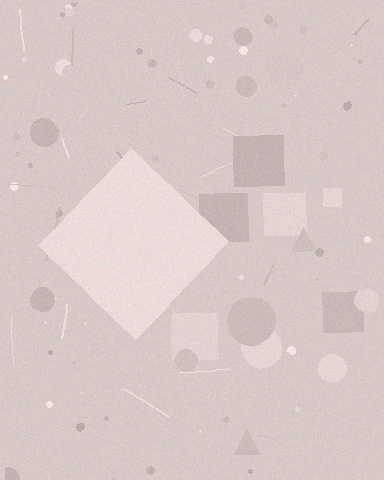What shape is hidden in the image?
A diamond is hidden in the image.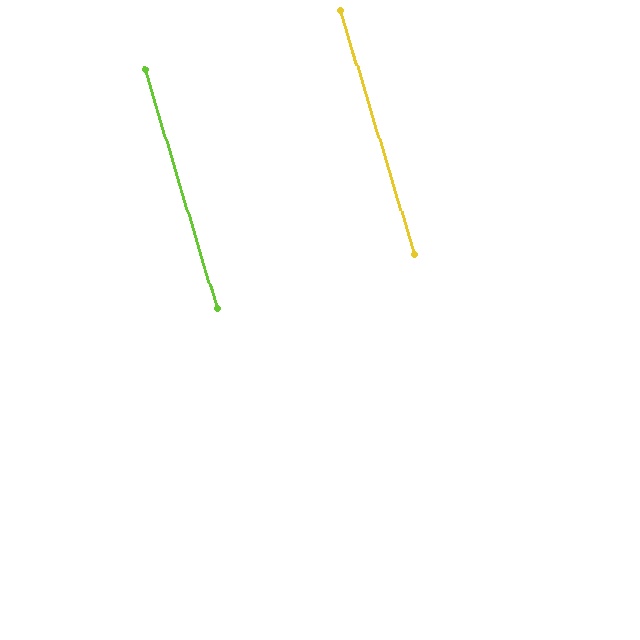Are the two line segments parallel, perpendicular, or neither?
Parallel — their directions differ by only 0.0°.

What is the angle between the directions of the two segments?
Approximately 0 degrees.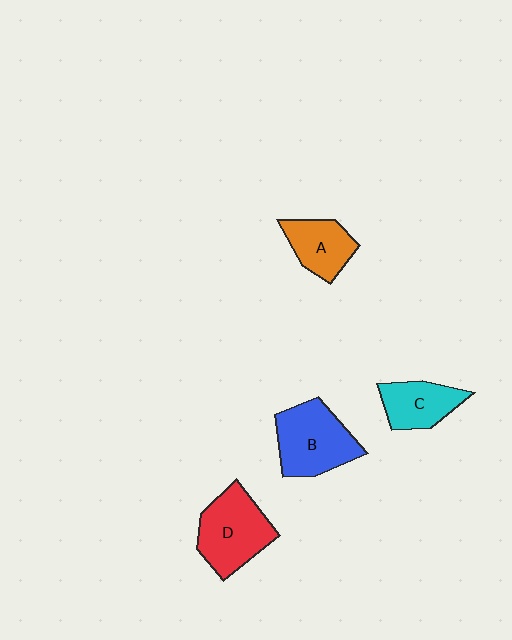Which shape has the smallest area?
Shape A (orange).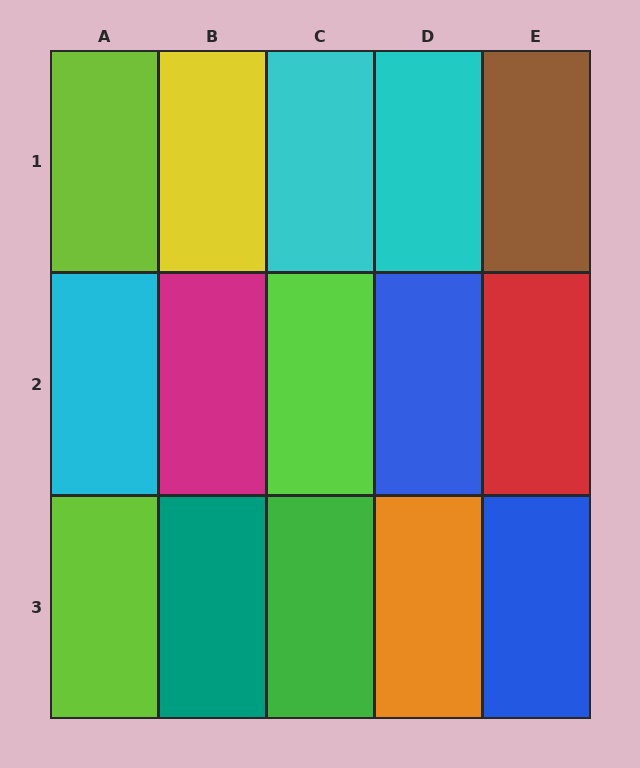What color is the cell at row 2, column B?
Magenta.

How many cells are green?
1 cell is green.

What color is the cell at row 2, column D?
Blue.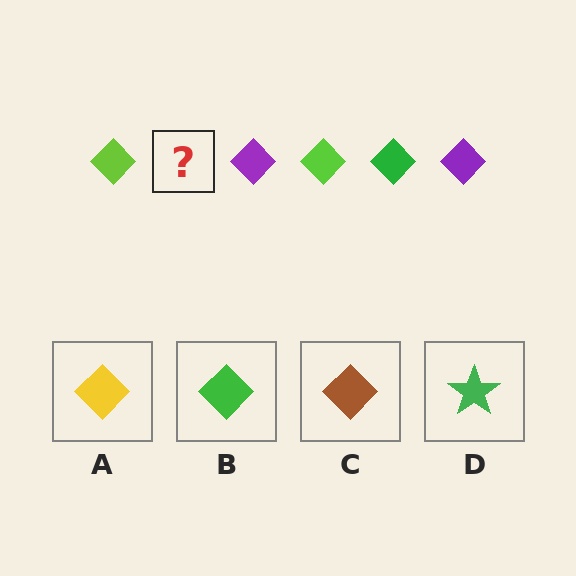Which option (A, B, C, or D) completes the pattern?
B.